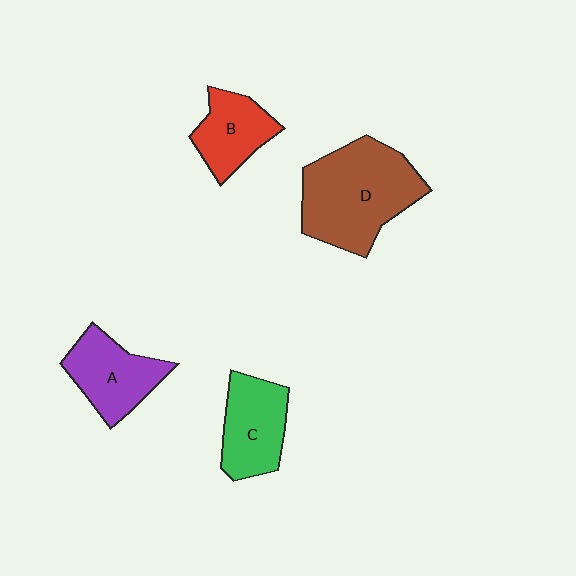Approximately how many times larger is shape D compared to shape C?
Approximately 1.7 times.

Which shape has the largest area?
Shape D (brown).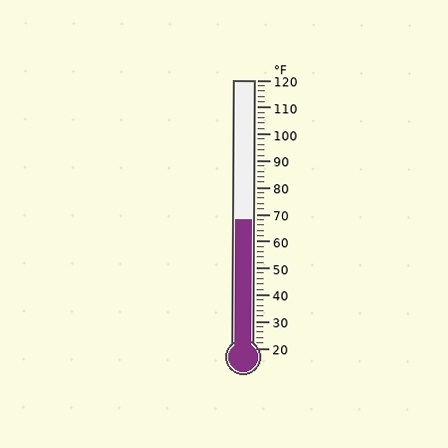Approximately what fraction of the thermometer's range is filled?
The thermometer is filled to approximately 50% of its range.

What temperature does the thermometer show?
The thermometer shows approximately 68°F.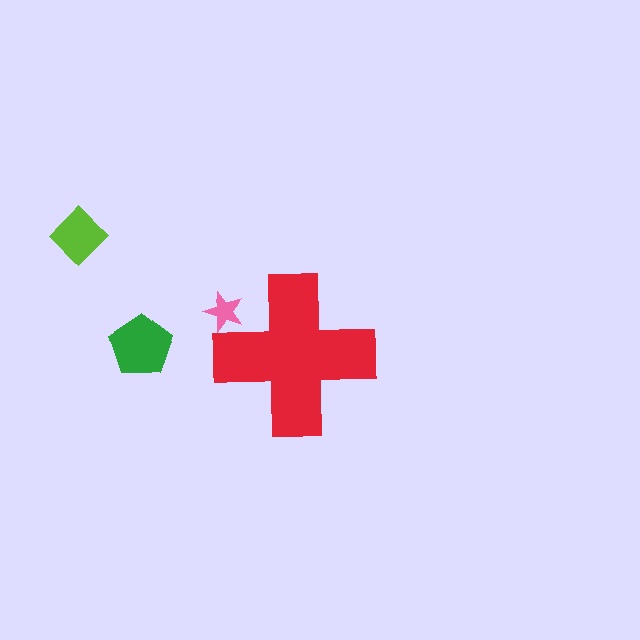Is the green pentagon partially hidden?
No, the green pentagon is fully visible.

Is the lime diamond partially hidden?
No, the lime diamond is fully visible.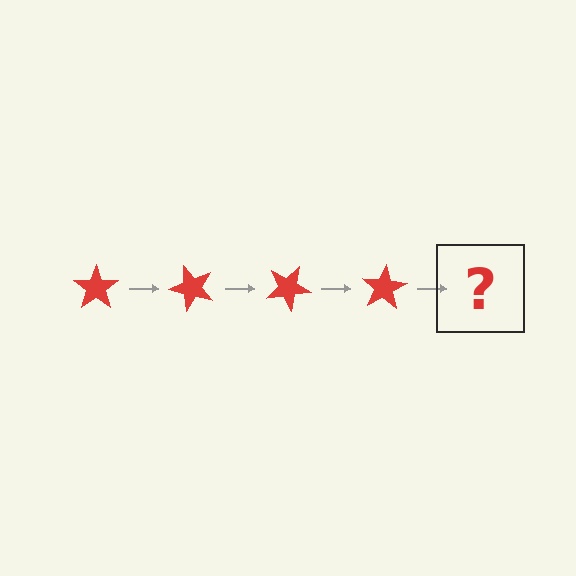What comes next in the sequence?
The next element should be a red star rotated 200 degrees.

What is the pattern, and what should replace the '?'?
The pattern is that the star rotates 50 degrees each step. The '?' should be a red star rotated 200 degrees.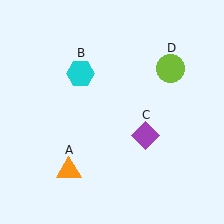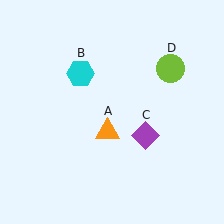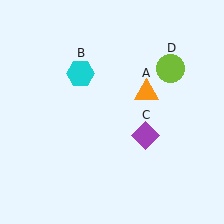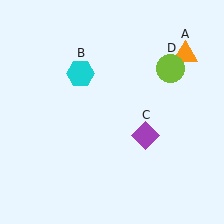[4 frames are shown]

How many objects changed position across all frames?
1 object changed position: orange triangle (object A).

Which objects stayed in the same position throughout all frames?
Cyan hexagon (object B) and purple diamond (object C) and lime circle (object D) remained stationary.